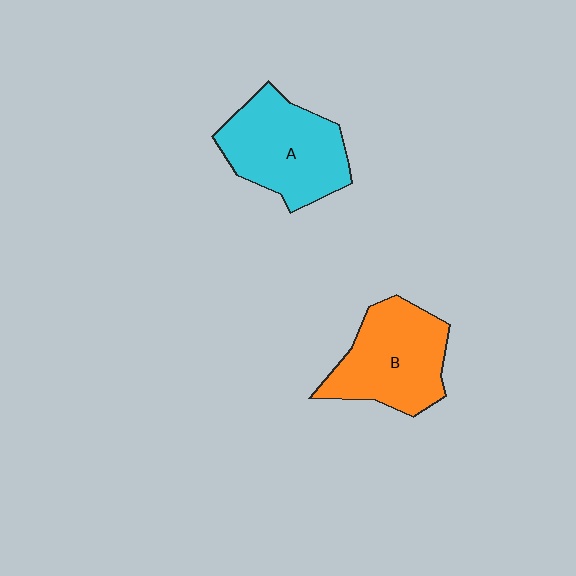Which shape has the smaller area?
Shape B (orange).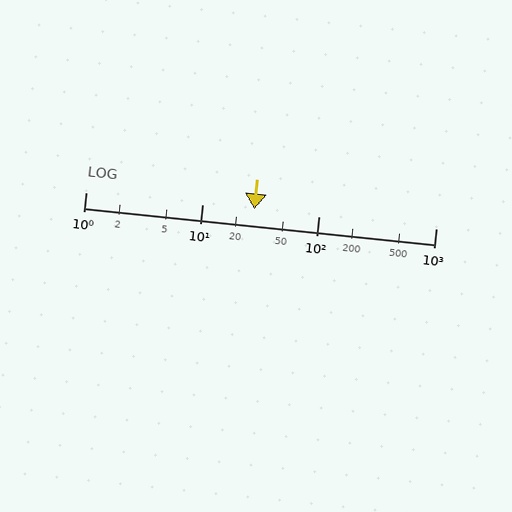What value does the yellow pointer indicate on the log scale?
The pointer indicates approximately 28.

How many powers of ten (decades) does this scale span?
The scale spans 3 decades, from 1 to 1000.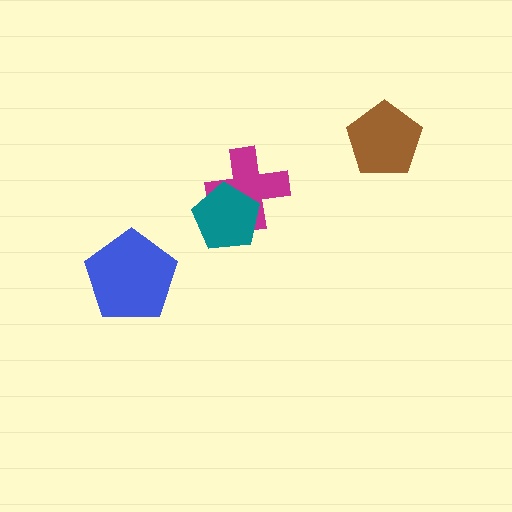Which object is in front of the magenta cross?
The teal pentagon is in front of the magenta cross.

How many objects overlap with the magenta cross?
1 object overlaps with the magenta cross.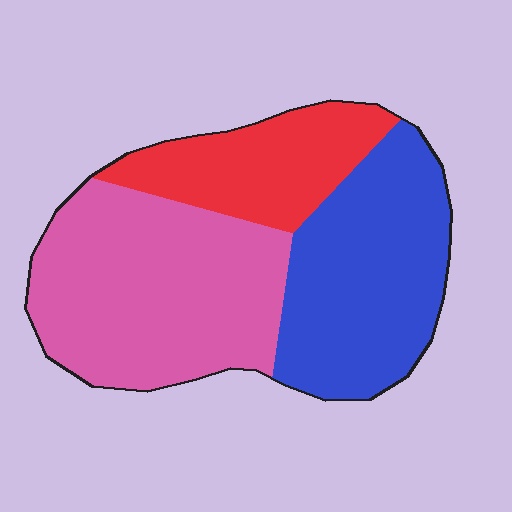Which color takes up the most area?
Pink, at roughly 45%.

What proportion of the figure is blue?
Blue takes up about one third (1/3) of the figure.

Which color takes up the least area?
Red, at roughly 20%.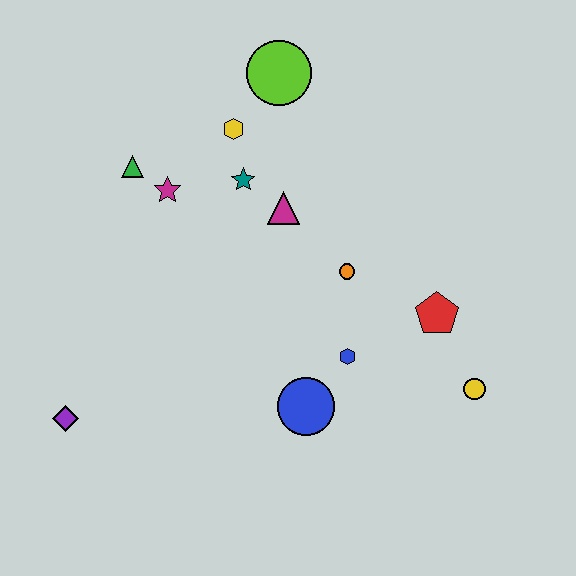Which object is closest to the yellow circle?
The red pentagon is closest to the yellow circle.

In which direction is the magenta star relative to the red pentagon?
The magenta star is to the left of the red pentagon.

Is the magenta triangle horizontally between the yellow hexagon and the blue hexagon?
Yes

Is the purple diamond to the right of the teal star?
No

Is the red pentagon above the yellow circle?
Yes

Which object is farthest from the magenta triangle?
The purple diamond is farthest from the magenta triangle.